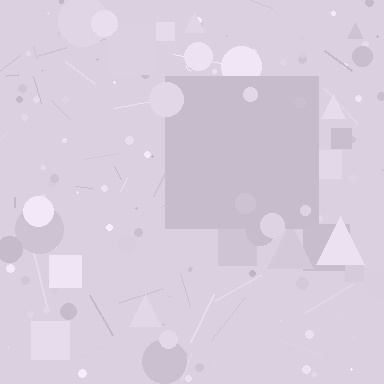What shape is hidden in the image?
A square is hidden in the image.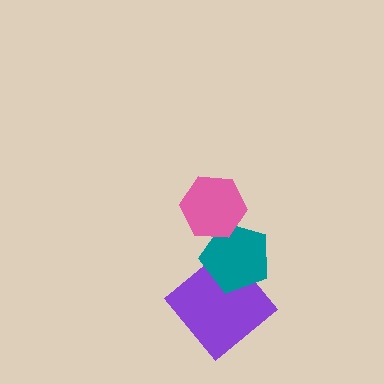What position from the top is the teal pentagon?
The teal pentagon is 2nd from the top.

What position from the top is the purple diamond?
The purple diamond is 3rd from the top.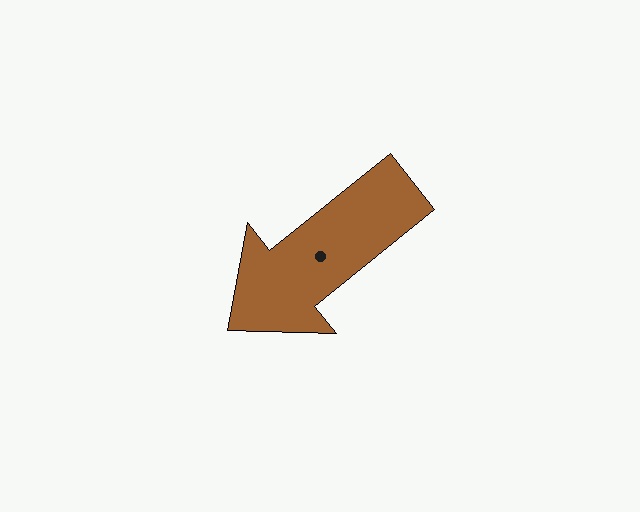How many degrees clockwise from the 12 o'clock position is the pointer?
Approximately 231 degrees.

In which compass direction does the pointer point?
Southwest.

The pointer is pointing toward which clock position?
Roughly 8 o'clock.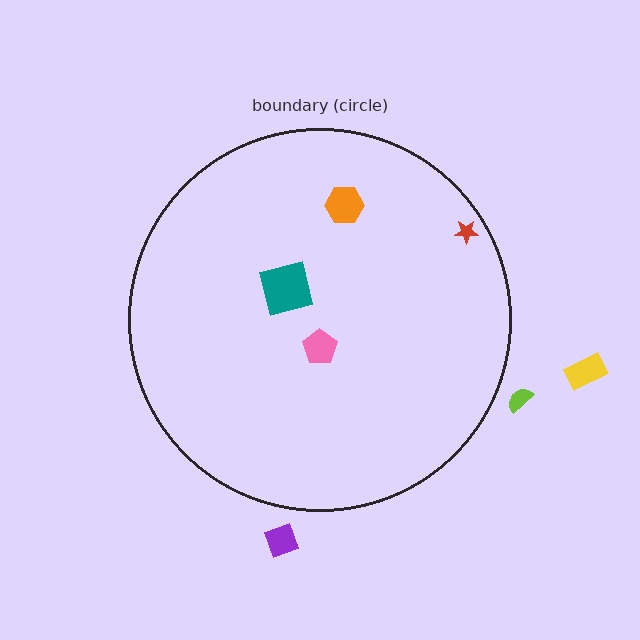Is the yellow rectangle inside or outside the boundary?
Outside.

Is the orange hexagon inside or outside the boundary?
Inside.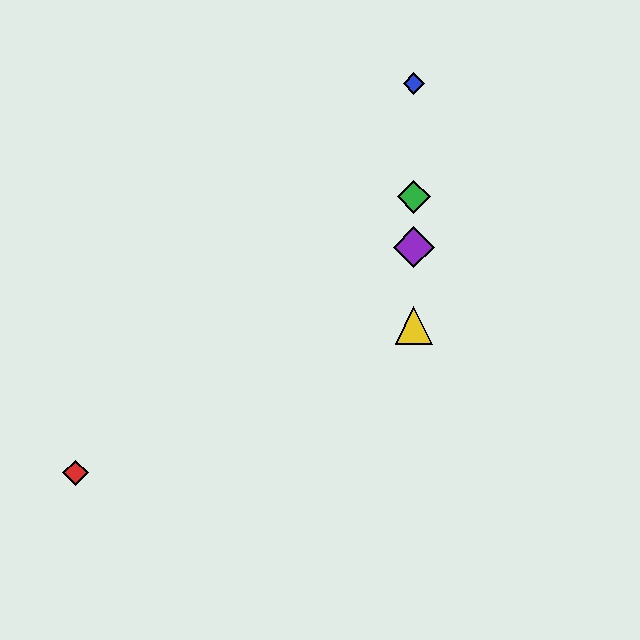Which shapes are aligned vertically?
The blue diamond, the green diamond, the yellow triangle, the purple diamond are aligned vertically.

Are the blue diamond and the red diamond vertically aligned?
No, the blue diamond is at x≈414 and the red diamond is at x≈76.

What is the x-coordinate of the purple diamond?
The purple diamond is at x≈414.